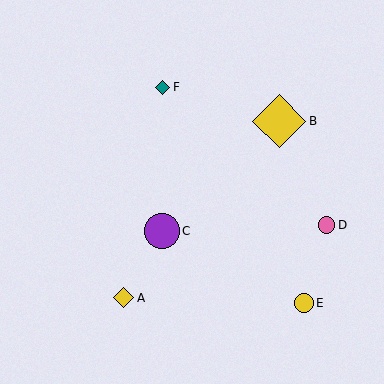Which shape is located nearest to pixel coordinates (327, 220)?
The pink circle (labeled D) at (327, 225) is nearest to that location.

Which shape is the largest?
The yellow diamond (labeled B) is the largest.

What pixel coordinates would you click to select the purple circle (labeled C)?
Click at (162, 231) to select the purple circle C.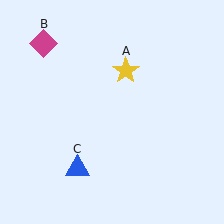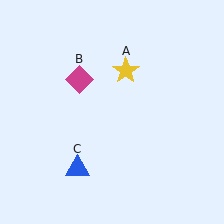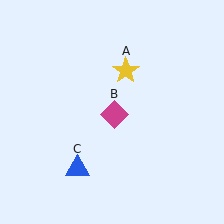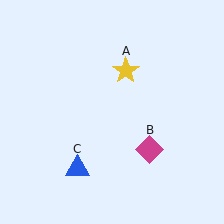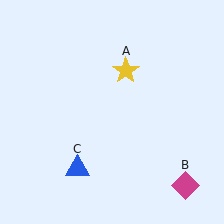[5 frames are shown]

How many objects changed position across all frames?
1 object changed position: magenta diamond (object B).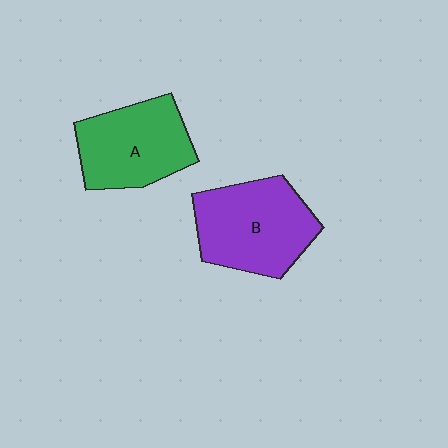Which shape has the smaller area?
Shape A (green).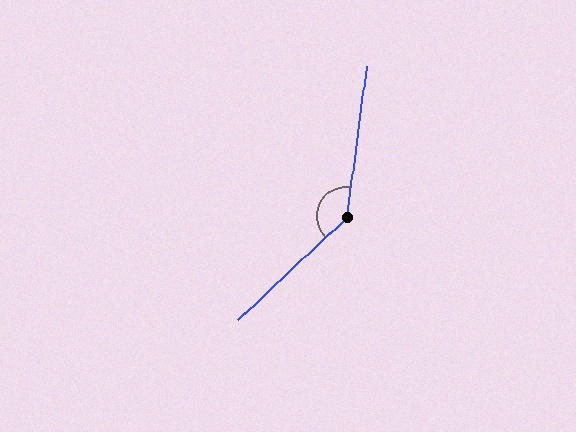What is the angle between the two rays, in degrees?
Approximately 141 degrees.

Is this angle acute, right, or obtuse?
It is obtuse.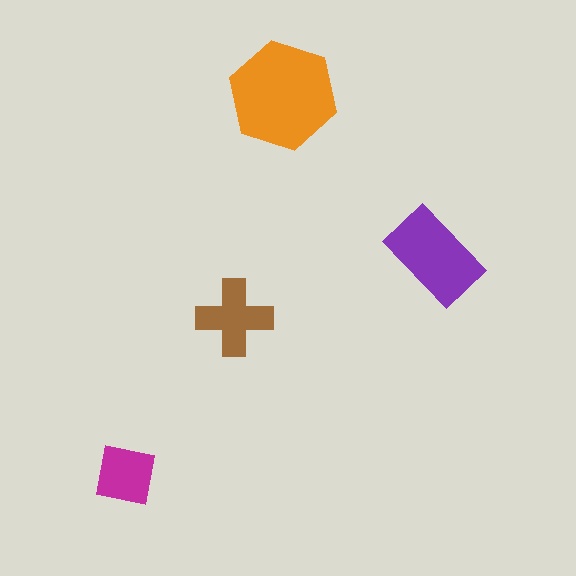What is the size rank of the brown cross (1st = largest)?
3rd.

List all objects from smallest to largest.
The magenta square, the brown cross, the purple rectangle, the orange hexagon.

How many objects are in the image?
There are 4 objects in the image.